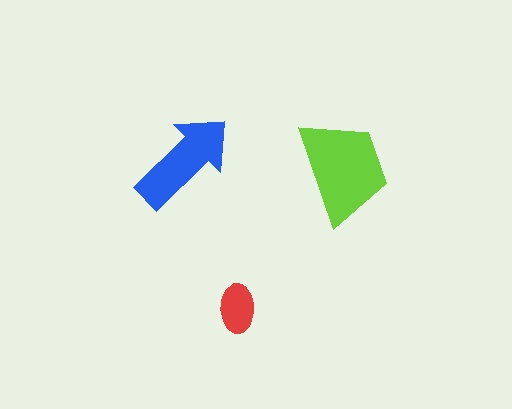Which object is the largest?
The lime trapezoid.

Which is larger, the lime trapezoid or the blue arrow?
The lime trapezoid.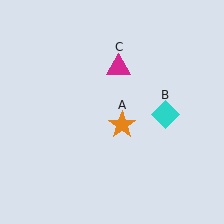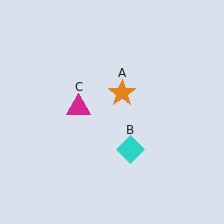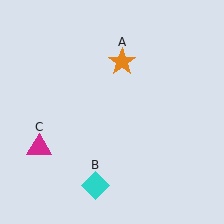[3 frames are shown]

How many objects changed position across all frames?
3 objects changed position: orange star (object A), cyan diamond (object B), magenta triangle (object C).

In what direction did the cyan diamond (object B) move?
The cyan diamond (object B) moved down and to the left.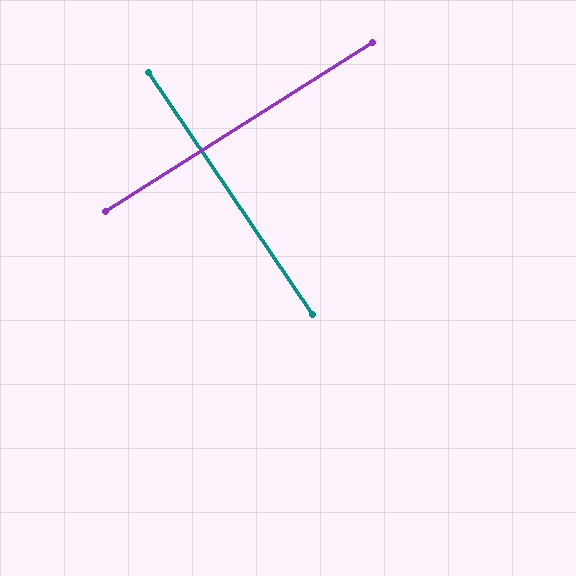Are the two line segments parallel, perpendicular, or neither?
Perpendicular — they meet at approximately 88°.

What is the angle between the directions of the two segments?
Approximately 88 degrees.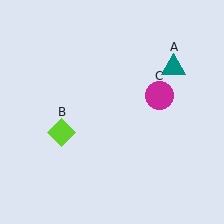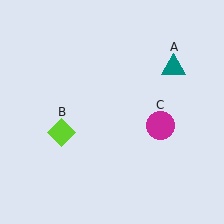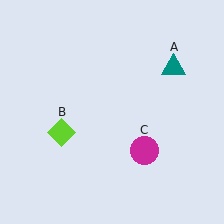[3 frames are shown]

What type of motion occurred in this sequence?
The magenta circle (object C) rotated clockwise around the center of the scene.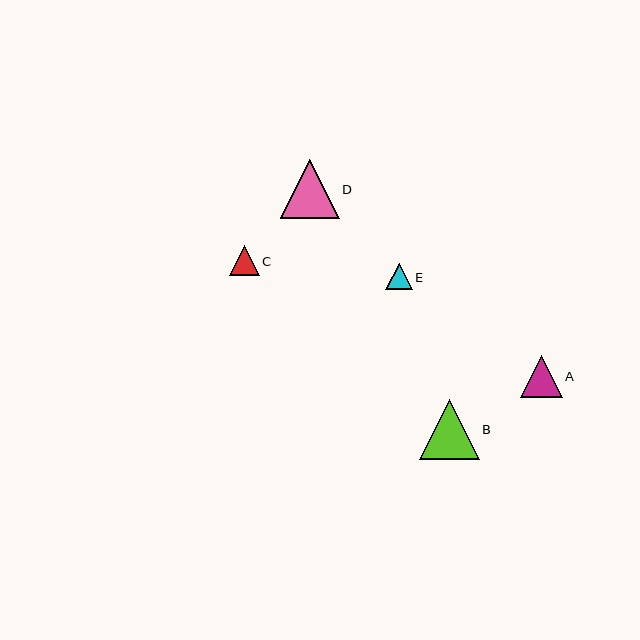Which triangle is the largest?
Triangle B is the largest with a size of approximately 60 pixels.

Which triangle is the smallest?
Triangle E is the smallest with a size of approximately 26 pixels.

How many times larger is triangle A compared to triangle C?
Triangle A is approximately 1.4 times the size of triangle C.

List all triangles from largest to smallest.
From largest to smallest: B, D, A, C, E.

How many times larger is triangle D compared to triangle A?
Triangle D is approximately 1.4 times the size of triangle A.